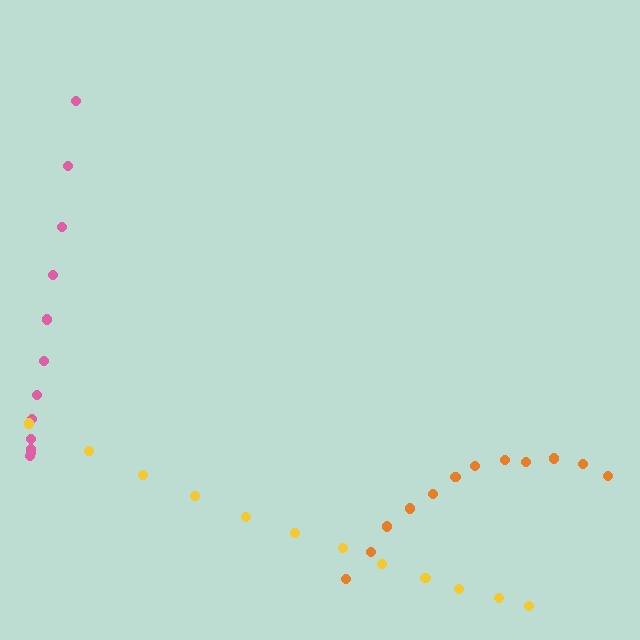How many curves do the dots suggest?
There are 3 distinct paths.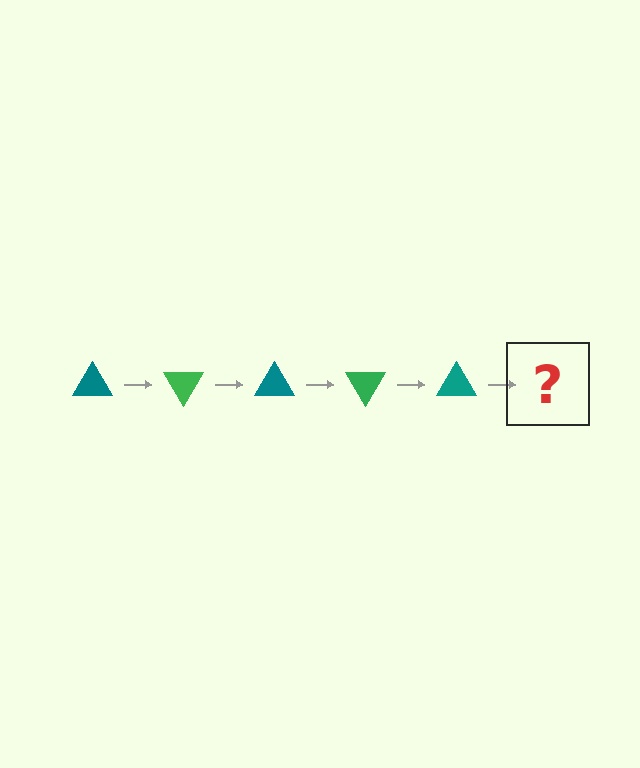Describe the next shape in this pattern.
It should be a green triangle, rotated 300 degrees from the start.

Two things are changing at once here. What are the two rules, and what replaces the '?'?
The two rules are that it rotates 60 degrees each step and the color cycles through teal and green. The '?' should be a green triangle, rotated 300 degrees from the start.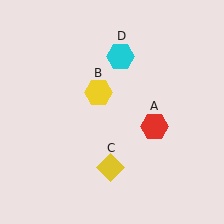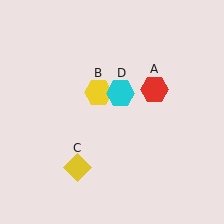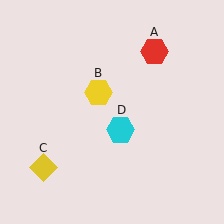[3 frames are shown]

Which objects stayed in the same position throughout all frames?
Yellow hexagon (object B) remained stationary.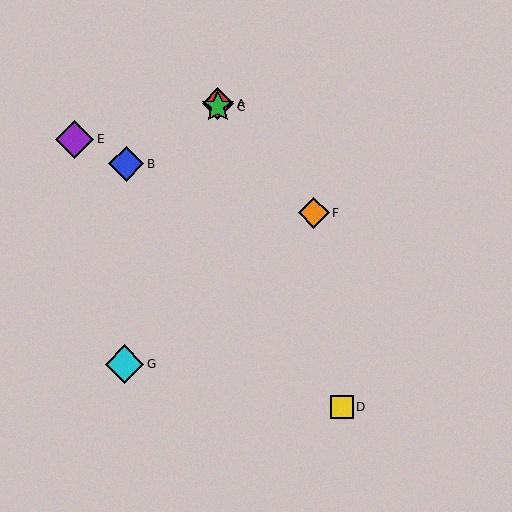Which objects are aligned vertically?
Objects A, C are aligned vertically.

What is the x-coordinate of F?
Object F is at x≈314.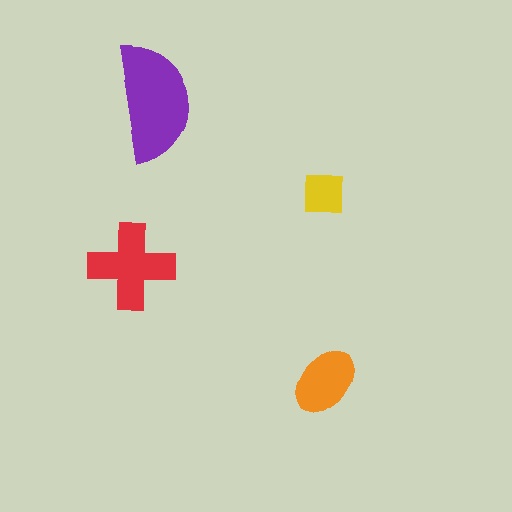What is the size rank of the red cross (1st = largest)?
2nd.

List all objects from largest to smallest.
The purple semicircle, the red cross, the orange ellipse, the yellow square.